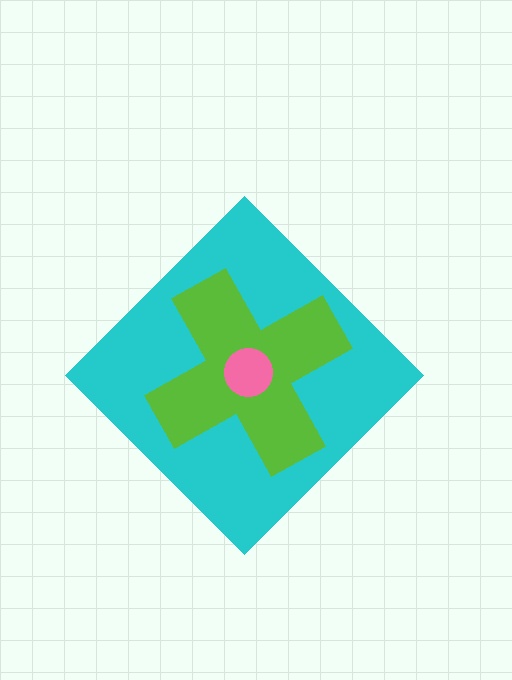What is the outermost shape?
The cyan diamond.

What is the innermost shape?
The pink circle.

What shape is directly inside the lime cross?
The pink circle.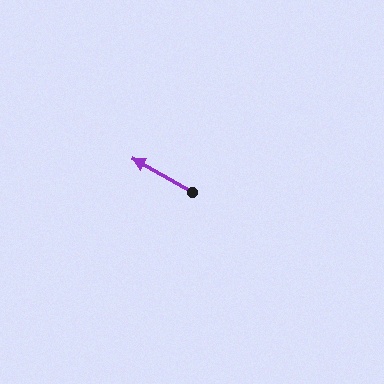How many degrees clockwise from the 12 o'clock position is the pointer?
Approximately 300 degrees.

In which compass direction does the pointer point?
Northwest.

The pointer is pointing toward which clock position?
Roughly 10 o'clock.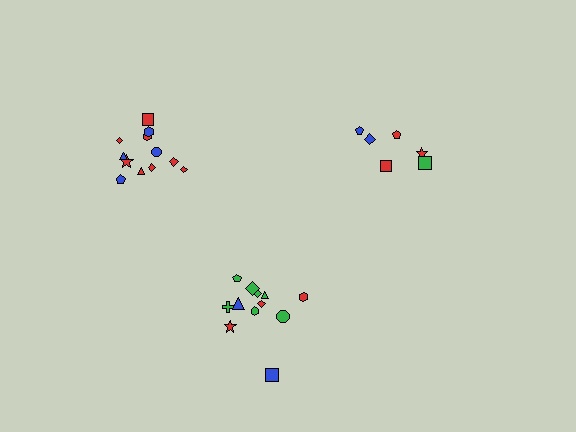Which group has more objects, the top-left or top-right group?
The top-left group.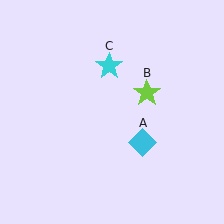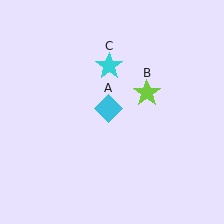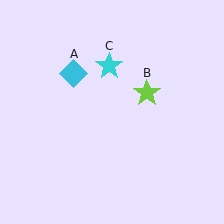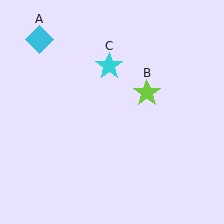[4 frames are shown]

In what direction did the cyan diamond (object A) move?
The cyan diamond (object A) moved up and to the left.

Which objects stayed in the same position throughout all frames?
Lime star (object B) and cyan star (object C) remained stationary.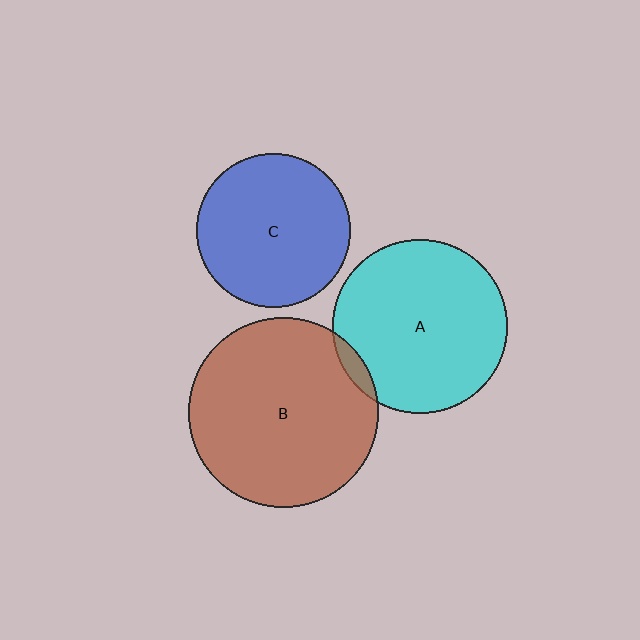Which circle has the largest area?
Circle B (brown).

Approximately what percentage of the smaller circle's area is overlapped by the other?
Approximately 5%.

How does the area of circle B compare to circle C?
Approximately 1.5 times.